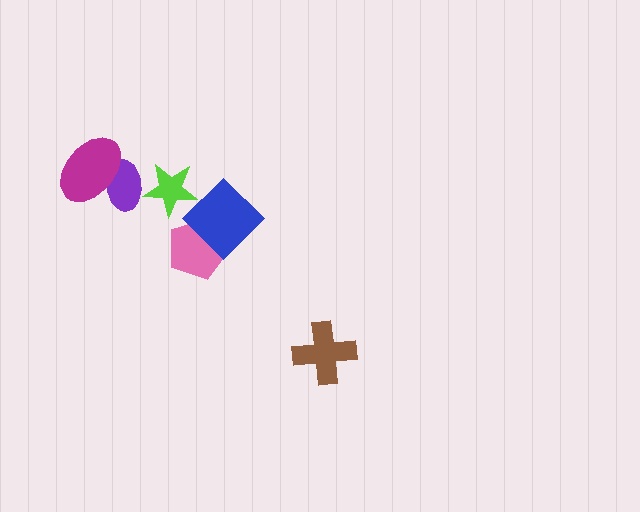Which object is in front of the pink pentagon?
The blue diamond is in front of the pink pentagon.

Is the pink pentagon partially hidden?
Yes, it is partially covered by another shape.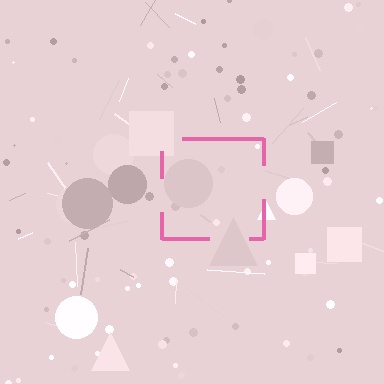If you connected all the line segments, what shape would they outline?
They would outline a square.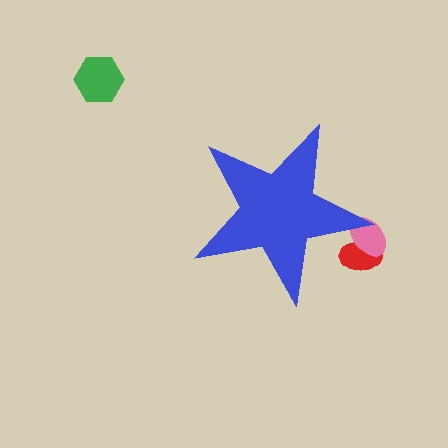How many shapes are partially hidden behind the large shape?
2 shapes are partially hidden.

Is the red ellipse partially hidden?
Yes, the red ellipse is partially hidden behind the blue star.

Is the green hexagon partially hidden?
No, the green hexagon is fully visible.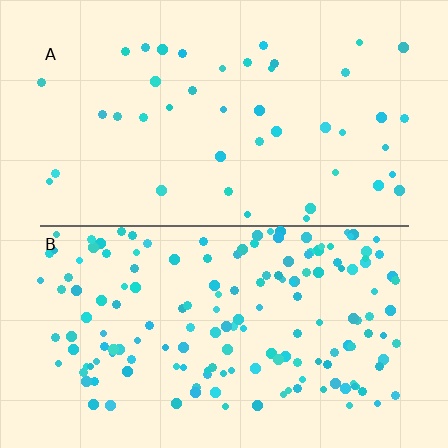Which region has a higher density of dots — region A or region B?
B (the bottom).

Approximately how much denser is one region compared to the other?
Approximately 3.7× — region B over region A.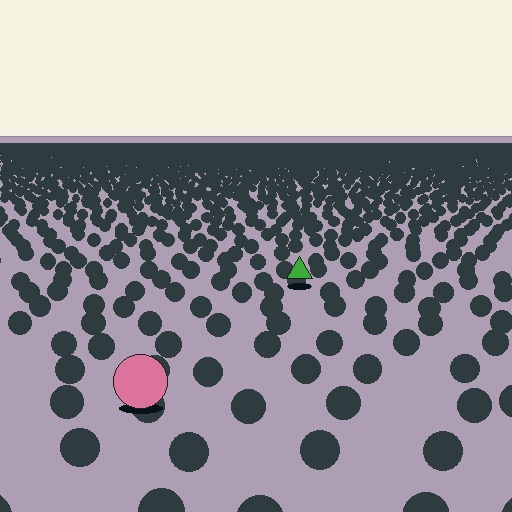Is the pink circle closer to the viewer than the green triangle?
Yes. The pink circle is closer — you can tell from the texture gradient: the ground texture is coarser near it.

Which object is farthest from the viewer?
The green triangle is farthest from the viewer. It appears smaller and the ground texture around it is denser.